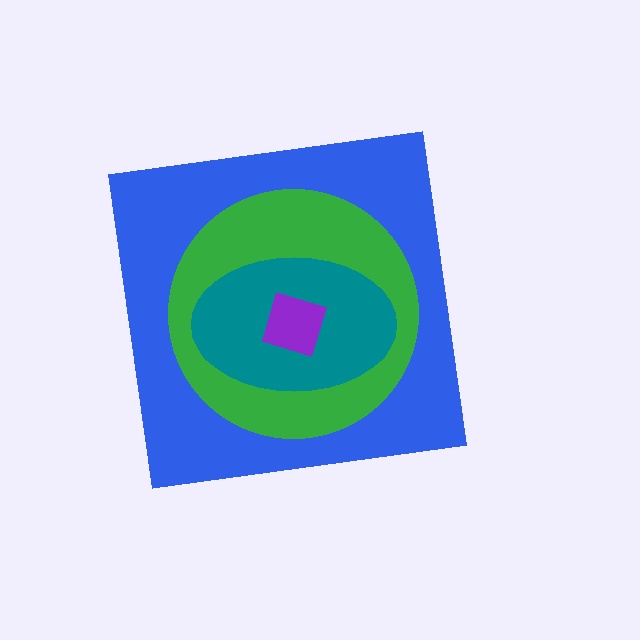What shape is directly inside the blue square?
The green circle.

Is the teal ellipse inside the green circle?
Yes.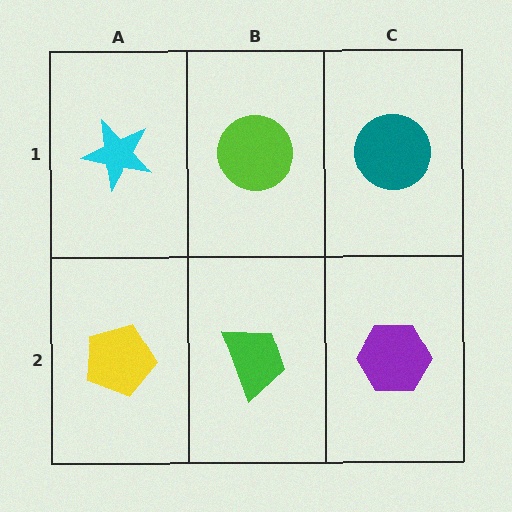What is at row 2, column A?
A yellow pentagon.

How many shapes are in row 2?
3 shapes.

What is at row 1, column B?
A lime circle.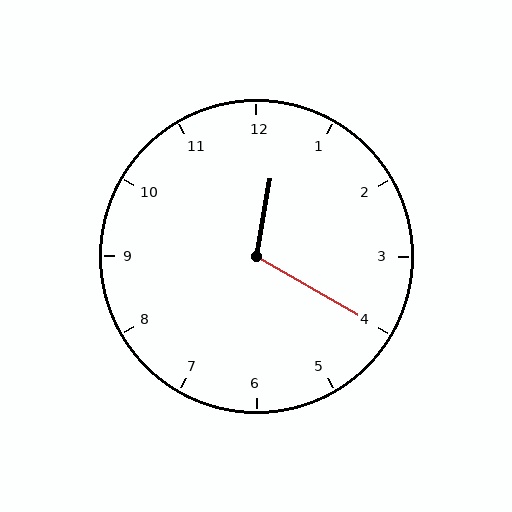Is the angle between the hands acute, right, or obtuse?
It is obtuse.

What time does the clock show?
12:20.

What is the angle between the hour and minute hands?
Approximately 110 degrees.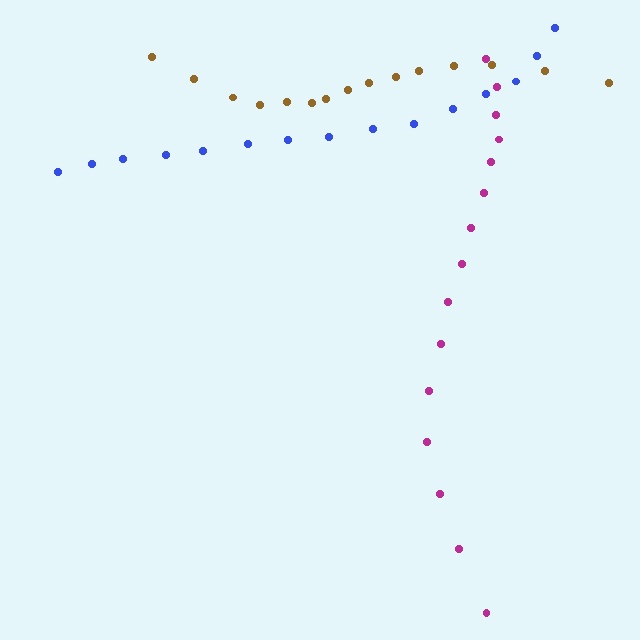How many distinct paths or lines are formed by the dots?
There are 3 distinct paths.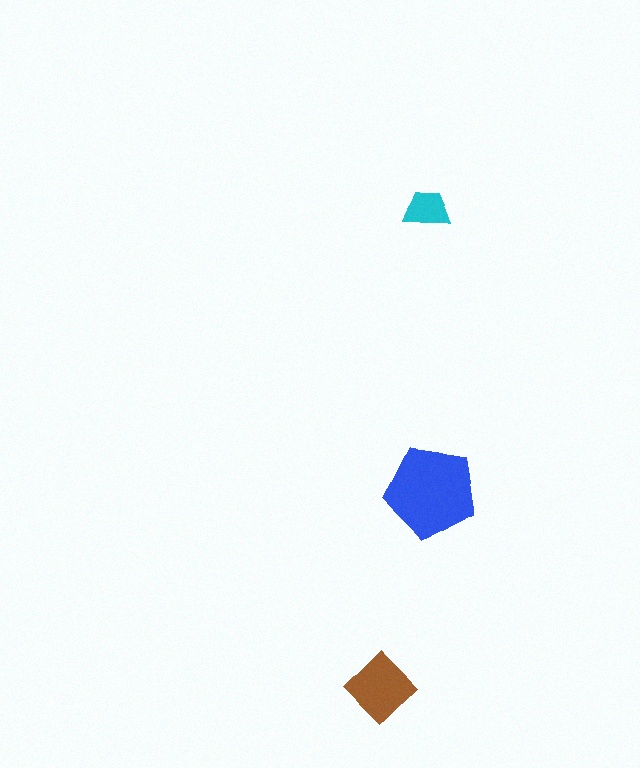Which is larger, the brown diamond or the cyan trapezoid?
The brown diamond.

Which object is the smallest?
The cyan trapezoid.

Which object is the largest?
The blue pentagon.